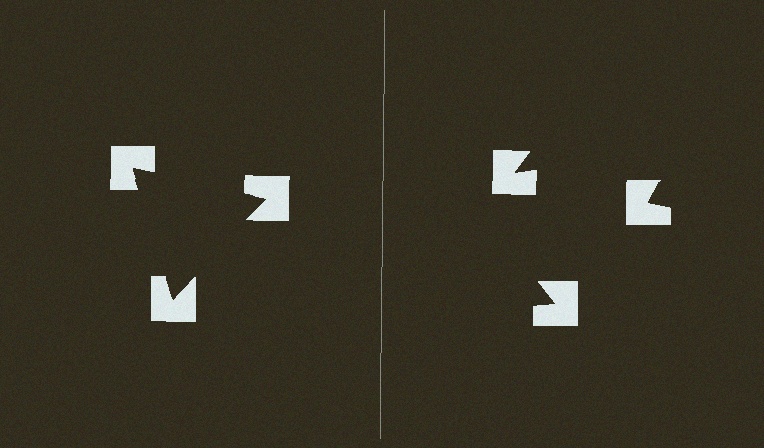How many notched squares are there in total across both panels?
6 — 3 on each side.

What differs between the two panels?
The notched squares are positioned identically on both sides; only the wedge orientations differ. On the left they align to a triangle; on the right they are misaligned.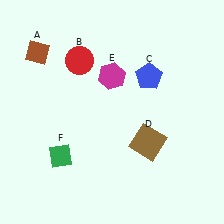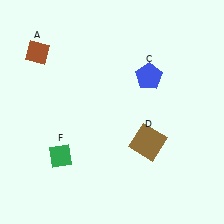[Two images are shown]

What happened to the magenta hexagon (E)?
The magenta hexagon (E) was removed in Image 2. It was in the top-left area of Image 1.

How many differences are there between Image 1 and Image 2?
There are 2 differences between the two images.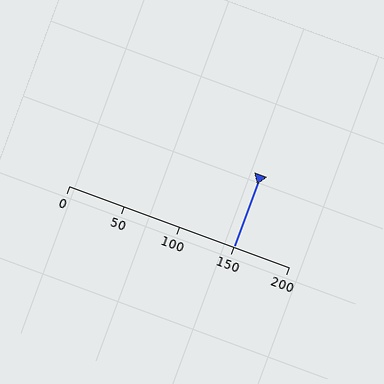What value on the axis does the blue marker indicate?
The marker indicates approximately 150.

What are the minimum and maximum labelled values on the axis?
The axis runs from 0 to 200.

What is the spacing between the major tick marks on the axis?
The major ticks are spaced 50 apart.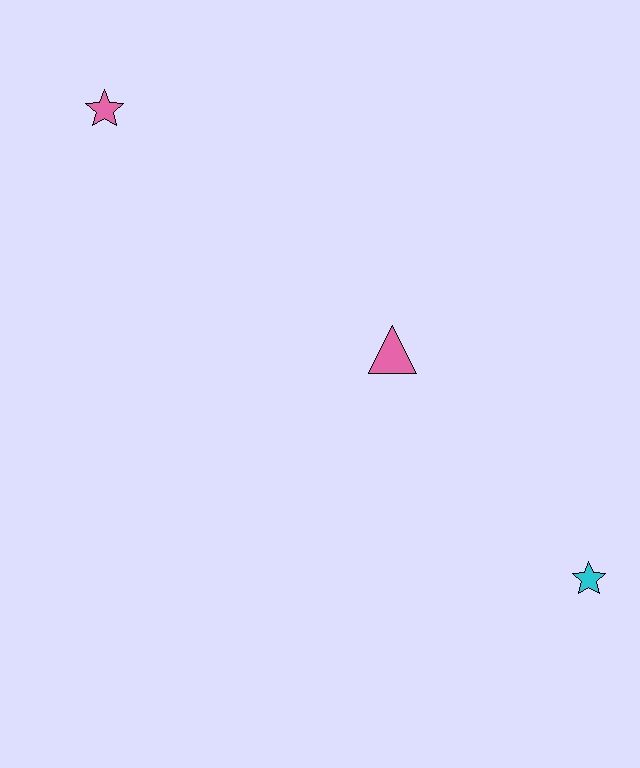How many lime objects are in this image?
There are no lime objects.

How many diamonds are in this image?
There are no diamonds.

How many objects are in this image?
There are 3 objects.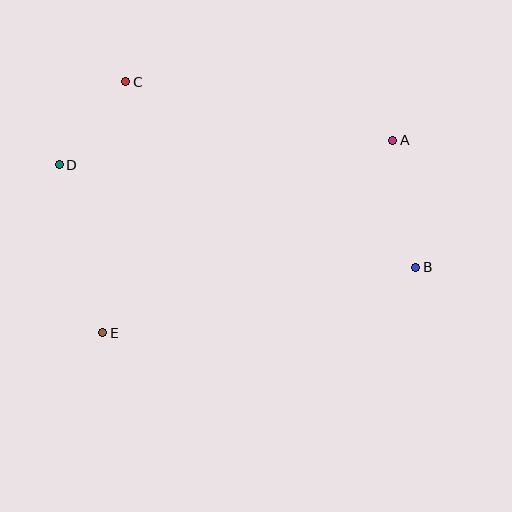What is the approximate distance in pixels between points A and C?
The distance between A and C is approximately 274 pixels.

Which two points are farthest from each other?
Points B and D are farthest from each other.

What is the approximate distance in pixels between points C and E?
The distance between C and E is approximately 252 pixels.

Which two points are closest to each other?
Points C and D are closest to each other.